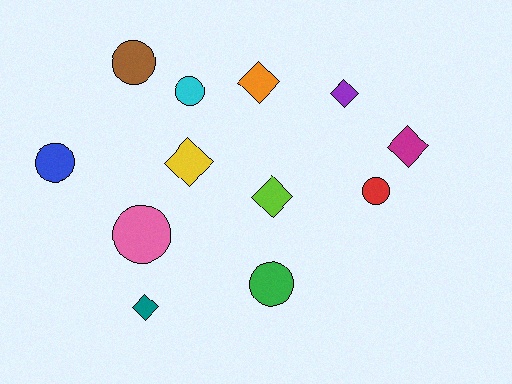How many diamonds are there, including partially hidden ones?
There are 6 diamonds.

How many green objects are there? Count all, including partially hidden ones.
There is 1 green object.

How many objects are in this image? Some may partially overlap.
There are 12 objects.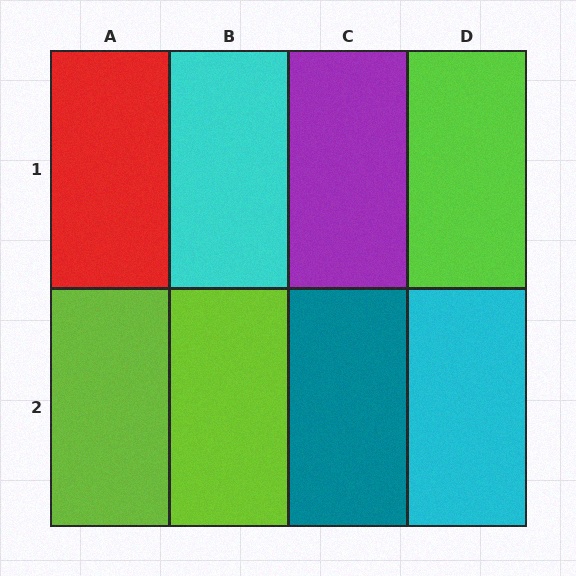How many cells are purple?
1 cell is purple.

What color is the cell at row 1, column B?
Cyan.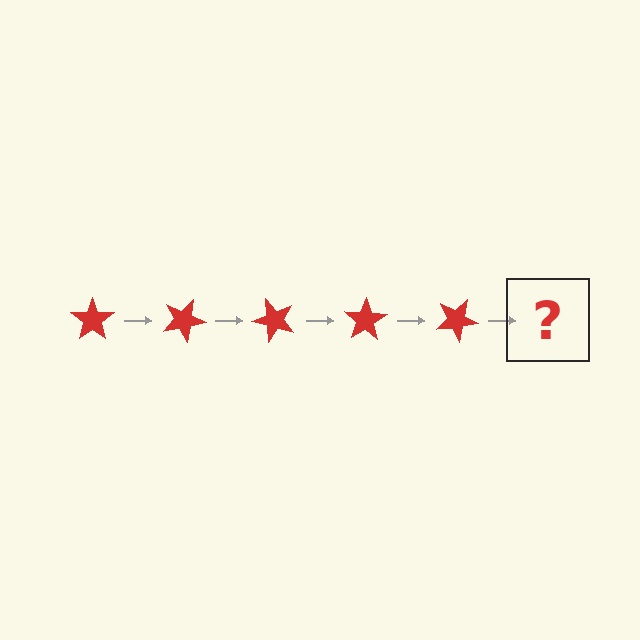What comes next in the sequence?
The next element should be a red star rotated 125 degrees.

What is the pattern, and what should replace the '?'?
The pattern is that the star rotates 25 degrees each step. The '?' should be a red star rotated 125 degrees.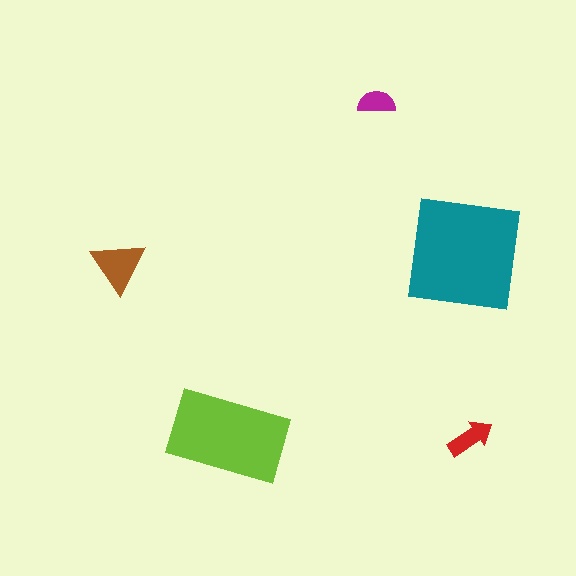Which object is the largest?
The teal square.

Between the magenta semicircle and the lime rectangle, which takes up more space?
The lime rectangle.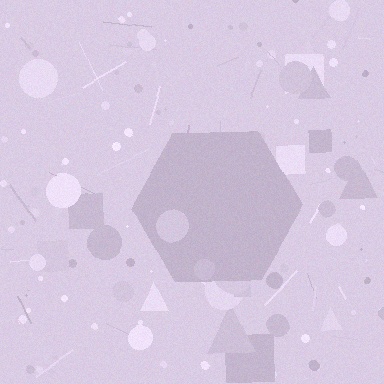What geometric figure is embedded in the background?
A hexagon is embedded in the background.